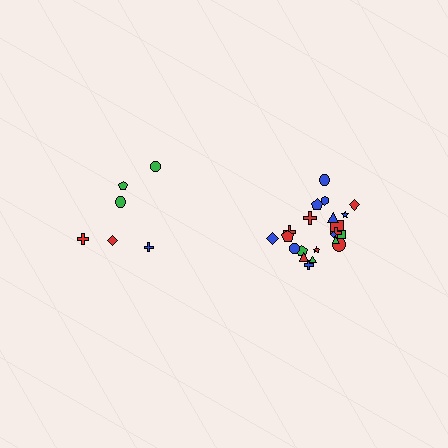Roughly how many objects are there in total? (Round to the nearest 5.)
Roughly 30 objects in total.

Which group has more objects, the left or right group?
The right group.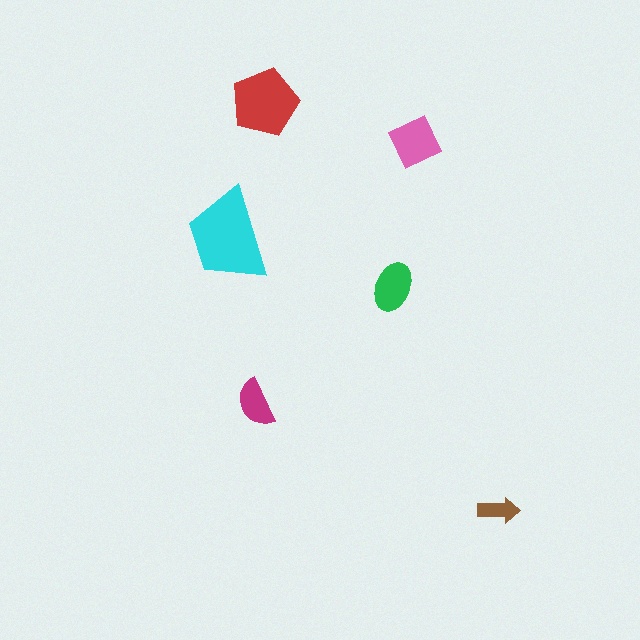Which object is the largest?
The cyan trapezoid.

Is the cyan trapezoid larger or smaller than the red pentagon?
Larger.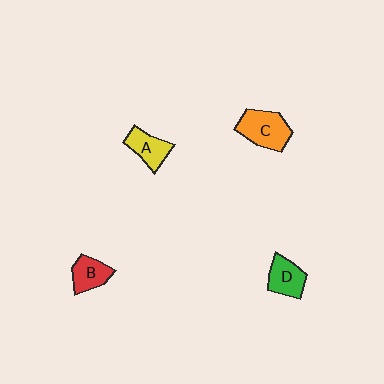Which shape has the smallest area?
Shape B (red).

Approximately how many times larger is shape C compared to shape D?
Approximately 1.4 times.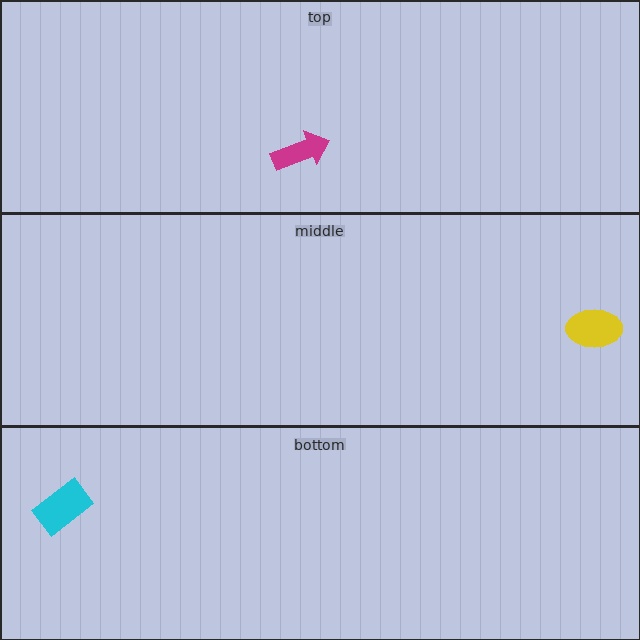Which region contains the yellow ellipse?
The middle region.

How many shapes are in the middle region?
1.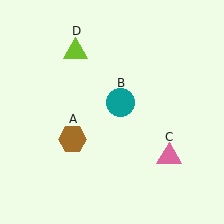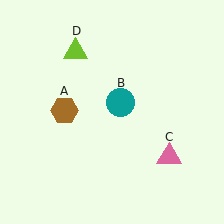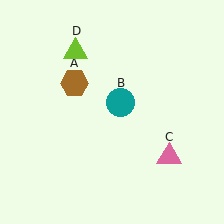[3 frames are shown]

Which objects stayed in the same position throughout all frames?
Teal circle (object B) and pink triangle (object C) and lime triangle (object D) remained stationary.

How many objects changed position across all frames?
1 object changed position: brown hexagon (object A).